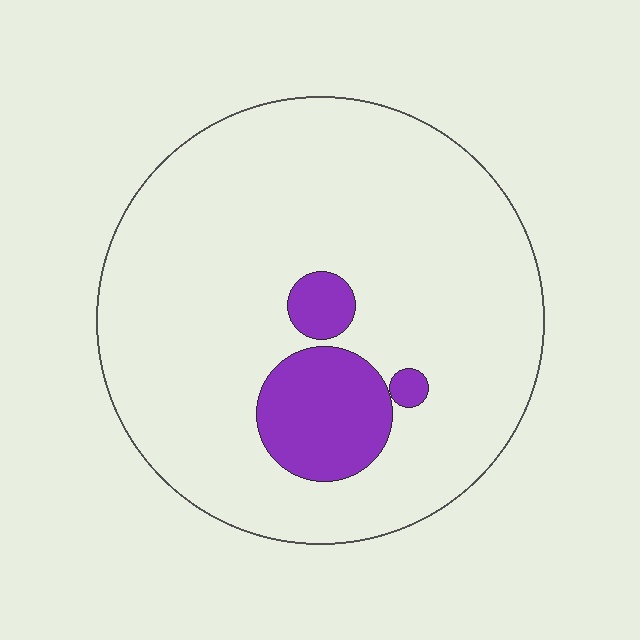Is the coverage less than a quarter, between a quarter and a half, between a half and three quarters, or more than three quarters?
Less than a quarter.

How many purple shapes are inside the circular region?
3.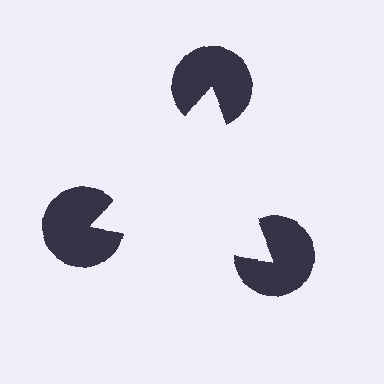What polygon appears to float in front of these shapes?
An illusory triangle — its edges are inferred from the aligned wedge cuts in the pac-man discs, not physically drawn.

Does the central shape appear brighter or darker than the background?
It typically appears slightly brighter than the background, even though no actual brightness change is drawn.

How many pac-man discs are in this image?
There are 3 — one at each vertex of the illusory triangle.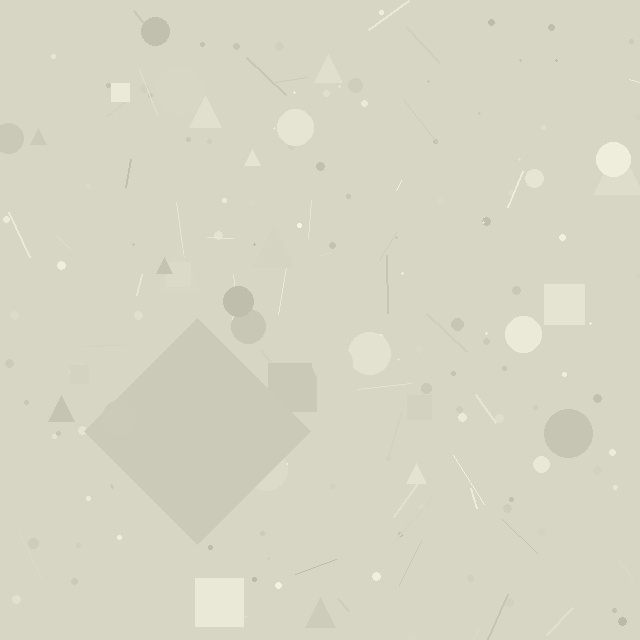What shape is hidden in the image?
A diamond is hidden in the image.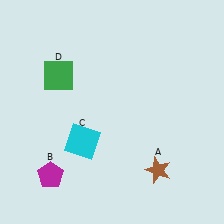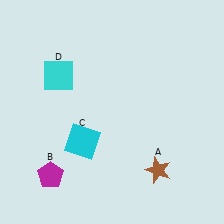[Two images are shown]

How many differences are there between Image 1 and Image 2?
There is 1 difference between the two images.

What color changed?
The square (D) changed from green in Image 1 to cyan in Image 2.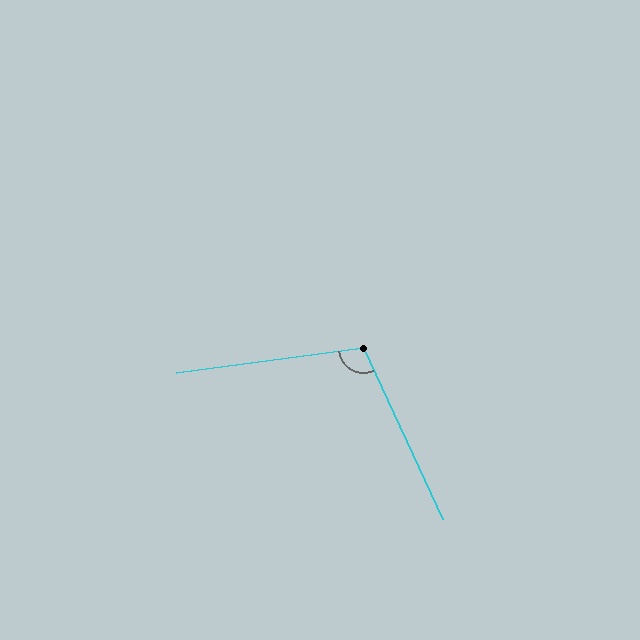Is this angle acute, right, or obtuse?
It is obtuse.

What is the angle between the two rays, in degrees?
Approximately 107 degrees.